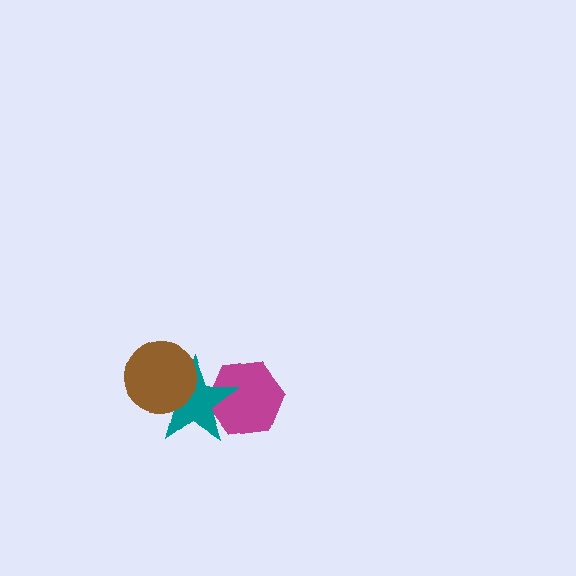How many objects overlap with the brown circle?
1 object overlaps with the brown circle.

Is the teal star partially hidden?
Yes, it is partially covered by another shape.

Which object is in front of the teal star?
The brown circle is in front of the teal star.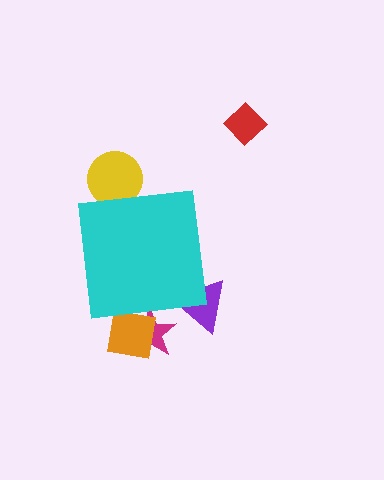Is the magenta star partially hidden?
Yes, the magenta star is partially hidden behind the cyan square.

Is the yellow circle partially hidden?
Yes, the yellow circle is partially hidden behind the cyan square.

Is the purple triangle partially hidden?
Yes, the purple triangle is partially hidden behind the cyan square.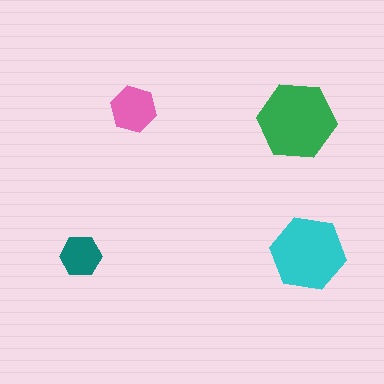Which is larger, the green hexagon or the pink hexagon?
The green one.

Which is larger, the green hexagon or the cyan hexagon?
The green one.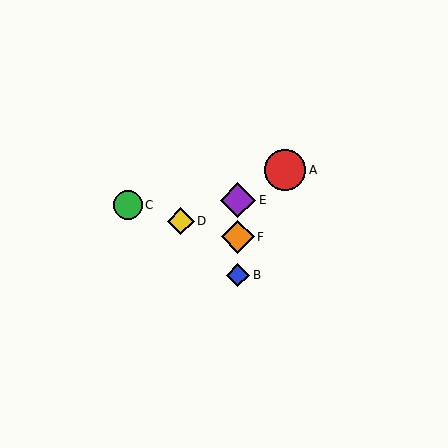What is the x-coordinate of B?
Object B is at x≈238.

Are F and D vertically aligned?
No, F is at x≈238 and D is at x≈181.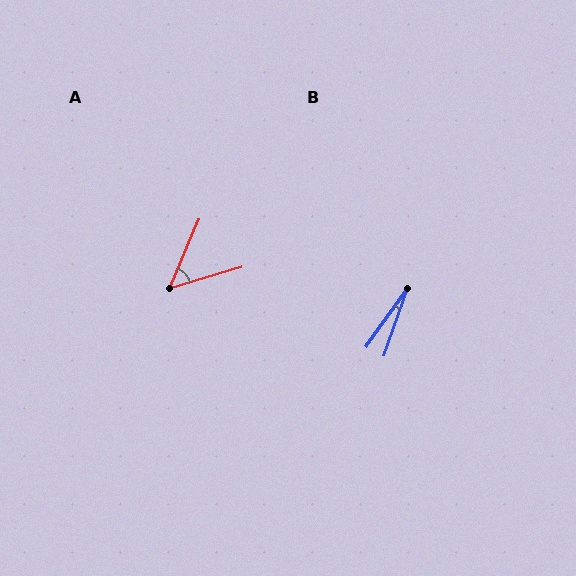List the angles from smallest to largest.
B (15°), A (50°).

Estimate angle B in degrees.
Approximately 15 degrees.